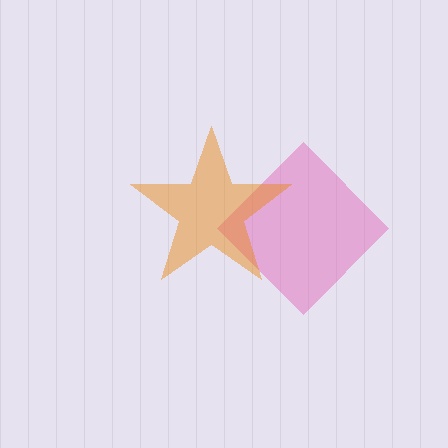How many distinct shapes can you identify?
There are 2 distinct shapes: a pink diamond, an orange star.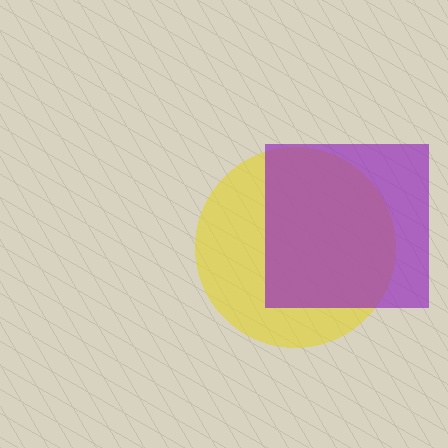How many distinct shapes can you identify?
There are 2 distinct shapes: a yellow circle, a purple square.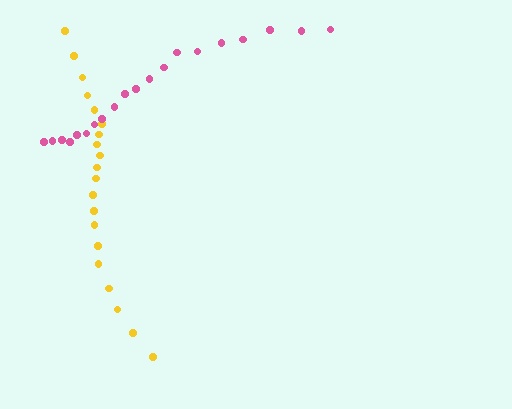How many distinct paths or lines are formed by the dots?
There are 2 distinct paths.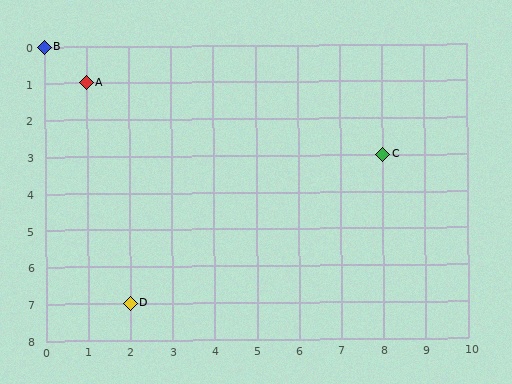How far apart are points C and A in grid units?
Points C and A are 7 columns and 2 rows apart (about 7.3 grid units diagonally).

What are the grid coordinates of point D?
Point D is at grid coordinates (2, 7).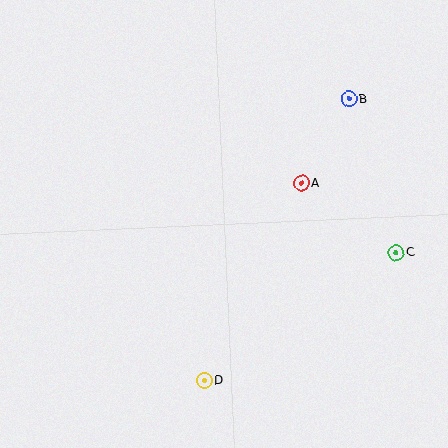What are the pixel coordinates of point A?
Point A is at (302, 183).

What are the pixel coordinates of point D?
Point D is at (204, 381).